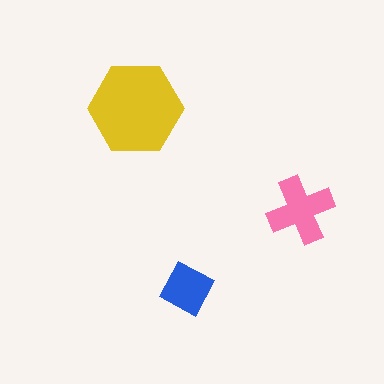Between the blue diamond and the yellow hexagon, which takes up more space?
The yellow hexagon.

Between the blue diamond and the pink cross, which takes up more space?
The pink cross.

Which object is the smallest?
The blue diamond.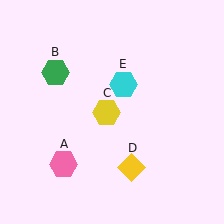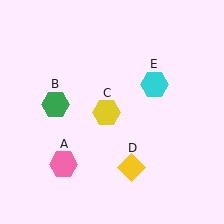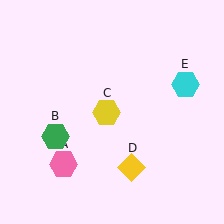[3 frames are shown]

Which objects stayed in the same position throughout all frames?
Pink hexagon (object A) and yellow hexagon (object C) and yellow diamond (object D) remained stationary.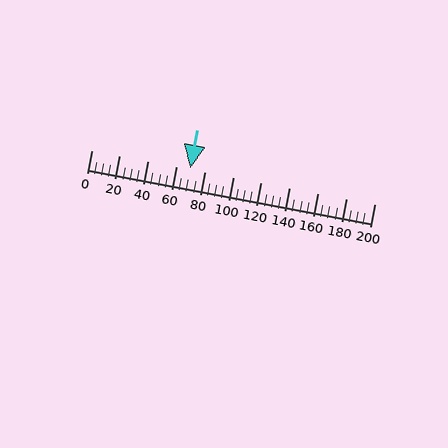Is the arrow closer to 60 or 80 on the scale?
The arrow is closer to 80.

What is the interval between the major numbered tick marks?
The major tick marks are spaced 20 units apart.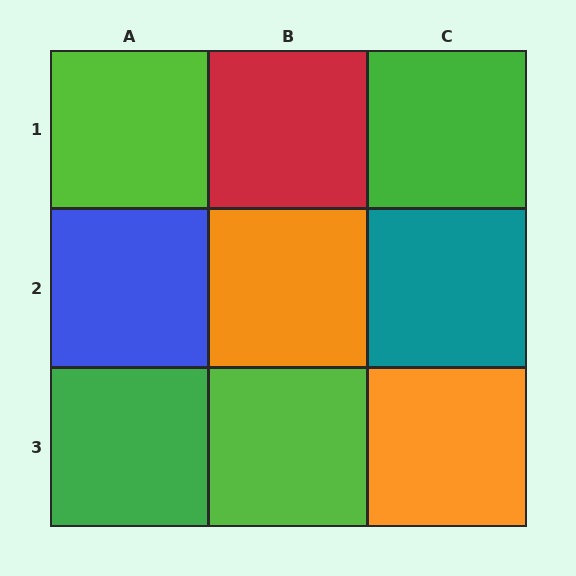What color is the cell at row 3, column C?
Orange.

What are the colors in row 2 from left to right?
Blue, orange, teal.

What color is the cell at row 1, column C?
Green.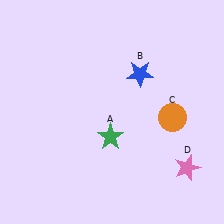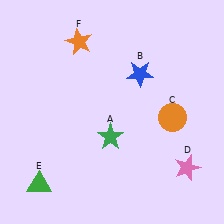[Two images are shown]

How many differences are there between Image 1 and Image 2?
There are 2 differences between the two images.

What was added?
A green triangle (E), an orange star (F) were added in Image 2.